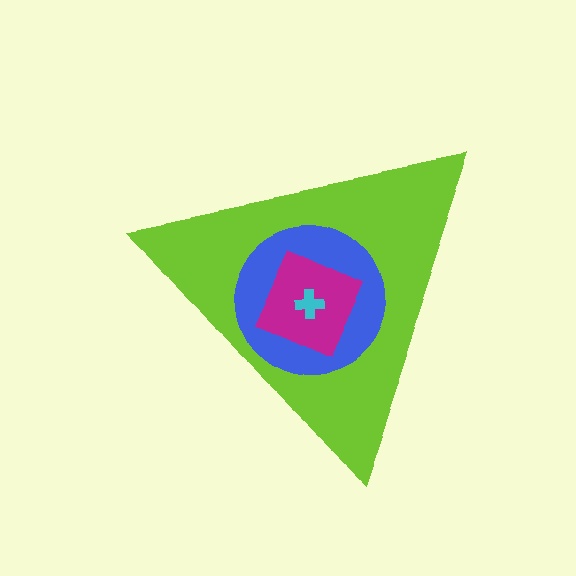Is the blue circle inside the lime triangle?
Yes.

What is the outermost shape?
The lime triangle.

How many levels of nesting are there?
4.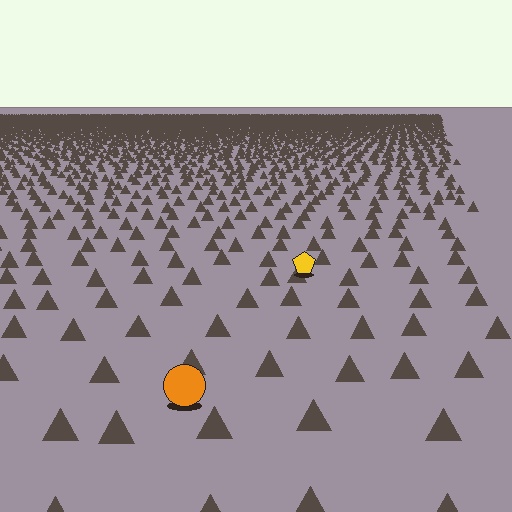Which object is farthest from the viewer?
The yellow pentagon is farthest from the viewer. It appears smaller and the ground texture around it is denser.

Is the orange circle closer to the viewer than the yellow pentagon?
Yes. The orange circle is closer — you can tell from the texture gradient: the ground texture is coarser near it.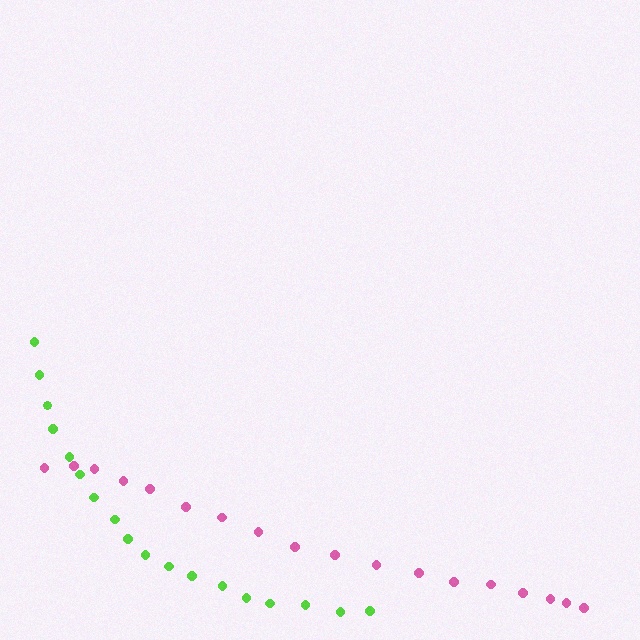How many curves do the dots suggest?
There are 2 distinct paths.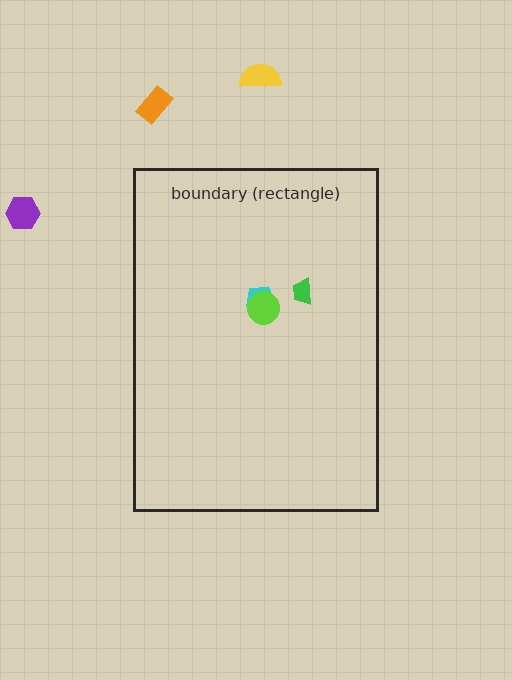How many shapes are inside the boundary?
3 inside, 3 outside.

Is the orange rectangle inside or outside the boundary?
Outside.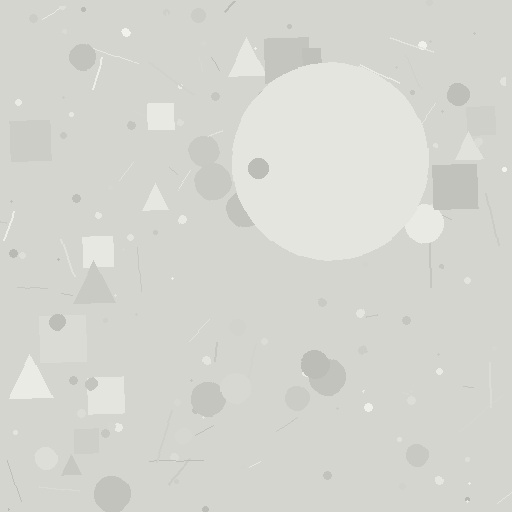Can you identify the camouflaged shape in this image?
The camouflaged shape is a circle.